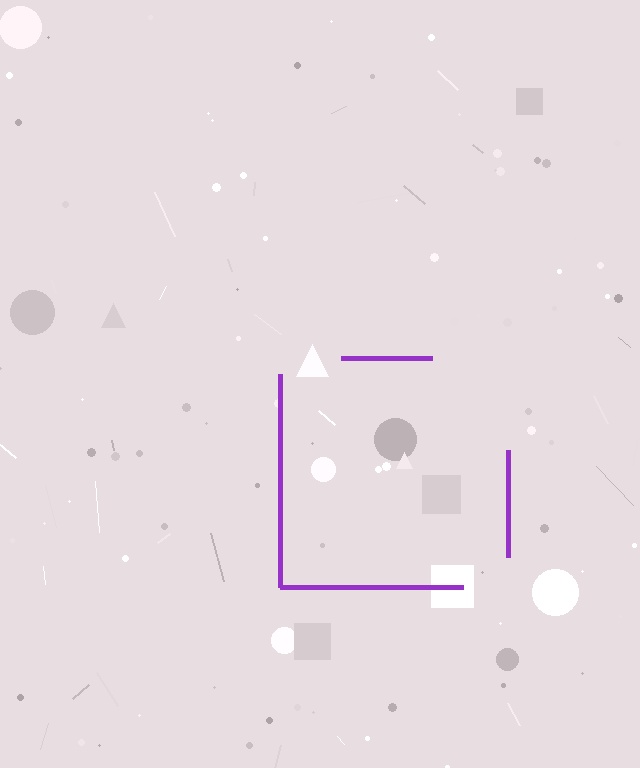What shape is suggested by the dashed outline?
The dashed outline suggests a square.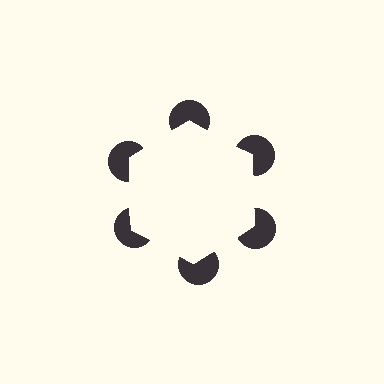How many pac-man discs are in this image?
There are 6 — one at each vertex of the illusory hexagon.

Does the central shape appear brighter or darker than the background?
It typically appears slightly brighter than the background, even though no actual brightness change is drawn.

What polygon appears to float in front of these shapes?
An illusory hexagon — its edges are inferred from the aligned wedge cuts in the pac-man discs, not physically drawn.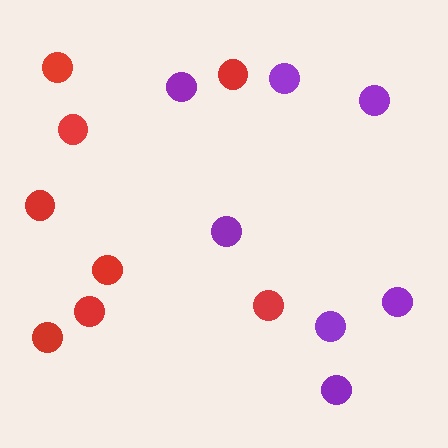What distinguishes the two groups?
There are 2 groups: one group of red circles (8) and one group of purple circles (7).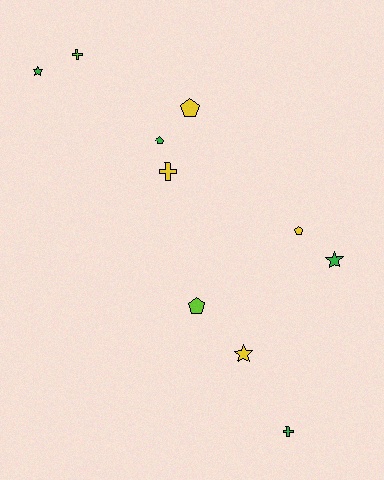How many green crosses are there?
There is 1 green cross.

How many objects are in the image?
There are 10 objects.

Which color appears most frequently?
Green, with 4 objects.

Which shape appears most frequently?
Pentagon, with 4 objects.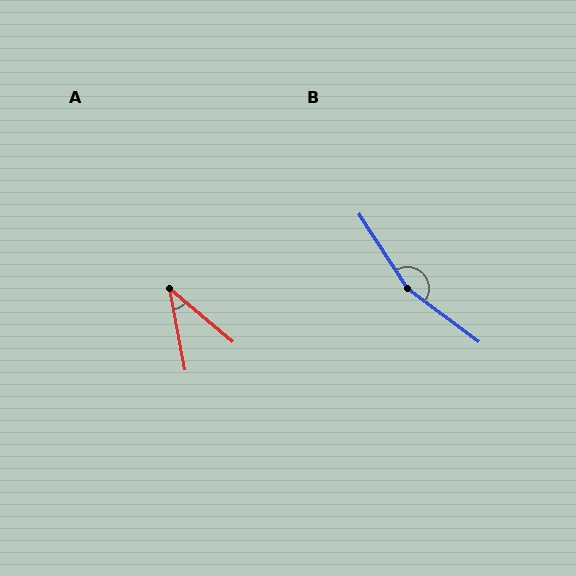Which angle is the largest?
B, at approximately 160 degrees.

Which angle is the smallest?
A, at approximately 39 degrees.